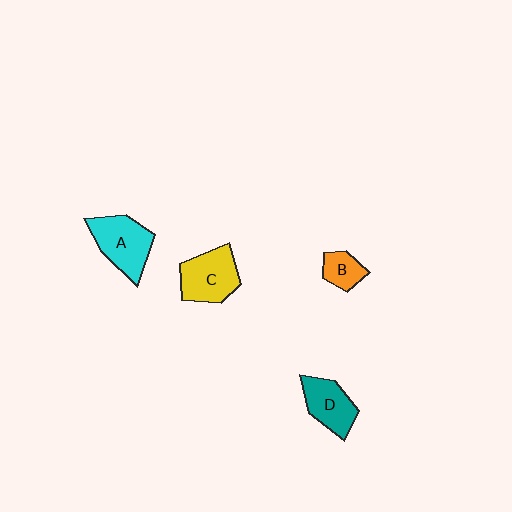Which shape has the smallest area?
Shape B (orange).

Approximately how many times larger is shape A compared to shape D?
Approximately 1.3 times.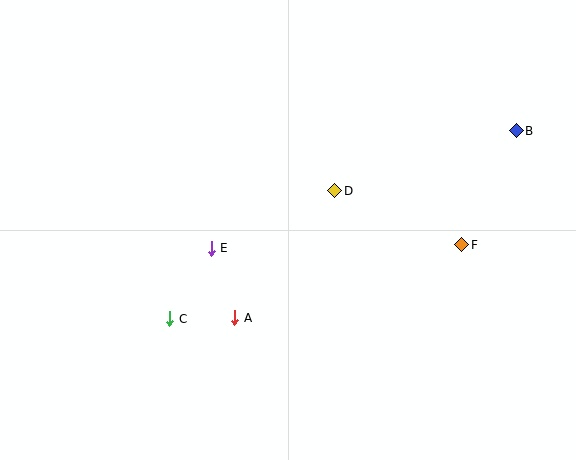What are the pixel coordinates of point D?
Point D is at (335, 191).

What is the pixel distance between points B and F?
The distance between B and F is 126 pixels.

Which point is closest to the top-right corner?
Point B is closest to the top-right corner.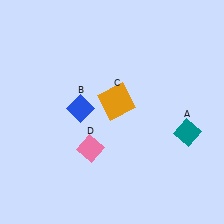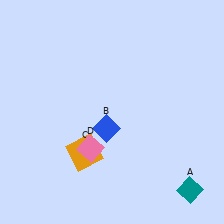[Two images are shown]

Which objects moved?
The objects that moved are: the teal diamond (A), the blue diamond (B), the orange square (C).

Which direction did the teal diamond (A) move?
The teal diamond (A) moved down.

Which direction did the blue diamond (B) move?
The blue diamond (B) moved right.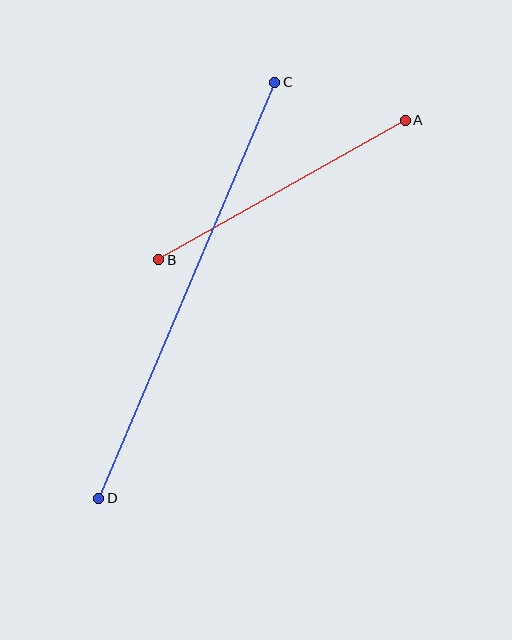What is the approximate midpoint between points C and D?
The midpoint is at approximately (187, 290) pixels.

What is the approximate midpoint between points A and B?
The midpoint is at approximately (282, 190) pixels.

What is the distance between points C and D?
The distance is approximately 452 pixels.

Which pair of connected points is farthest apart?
Points C and D are farthest apart.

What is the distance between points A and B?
The distance is approximately 283 pixels.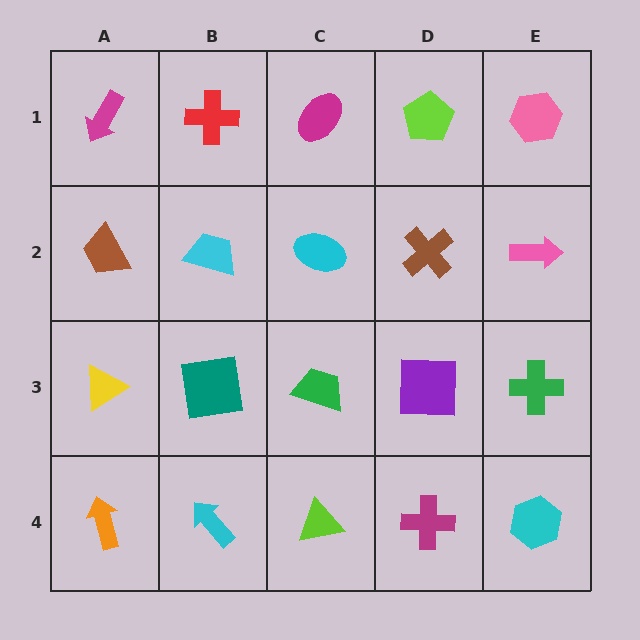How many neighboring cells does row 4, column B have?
3.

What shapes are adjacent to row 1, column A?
A brown trapezoid (row 2, column A), a red cross (row 1, column B).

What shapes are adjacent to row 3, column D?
A brown cross (row 2, column D), a magenta cross (row 4, column D), a green trapezoid (row 3, column C), a green cross (row 3, column E).